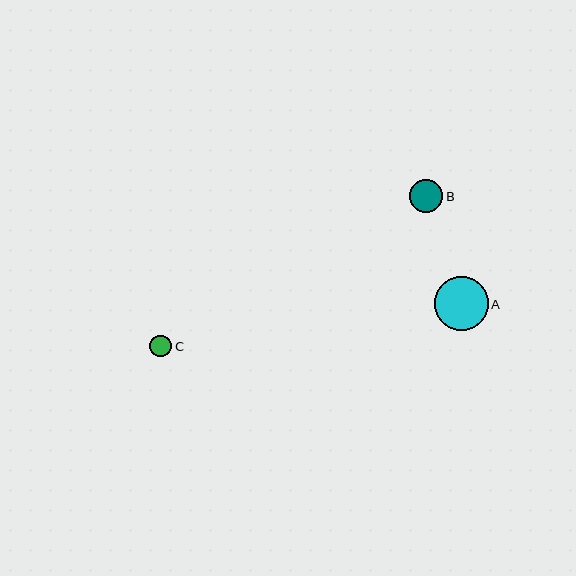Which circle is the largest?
Circle A is the largest with a size of approximately 54 pixels.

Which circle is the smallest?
Circle C is the smallest with a size of approximately 22 pixels.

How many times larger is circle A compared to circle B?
Circle A is approximately 1.6 times the size of circle B.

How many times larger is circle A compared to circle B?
Circle A is approximately 1.6 times the size of circle B.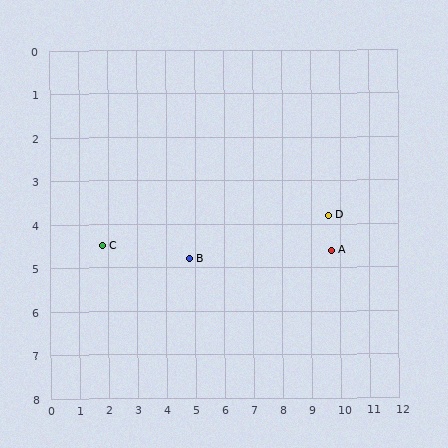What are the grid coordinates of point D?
Point D is at approximately (9.6, 3.8).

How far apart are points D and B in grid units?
Points D and B are about 4.9 grid units apart.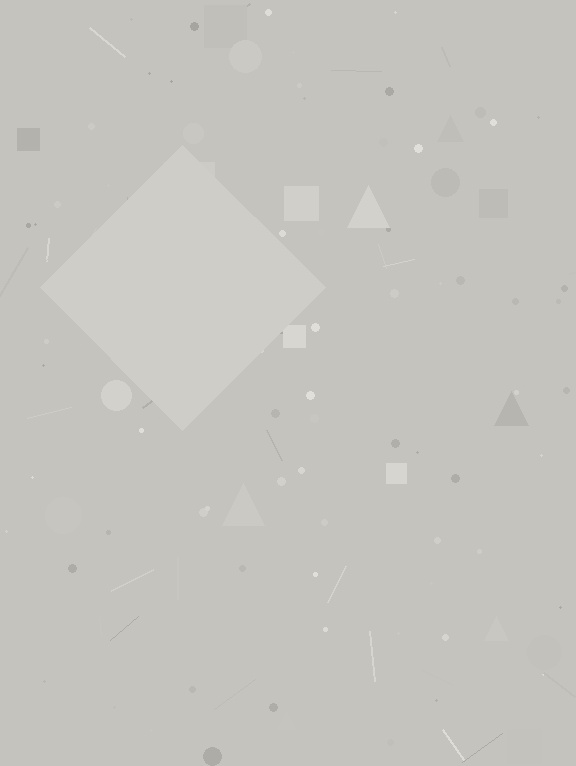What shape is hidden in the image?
A diamond is hidden in the image.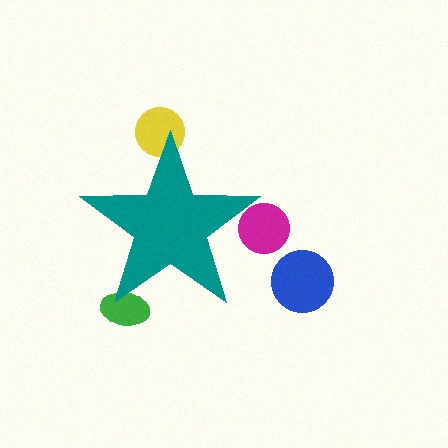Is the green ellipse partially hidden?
Yes, the green ellipse is partially hidden behind the teal star.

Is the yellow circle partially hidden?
Yes, the yellow circle is partially hidden behind the teal star.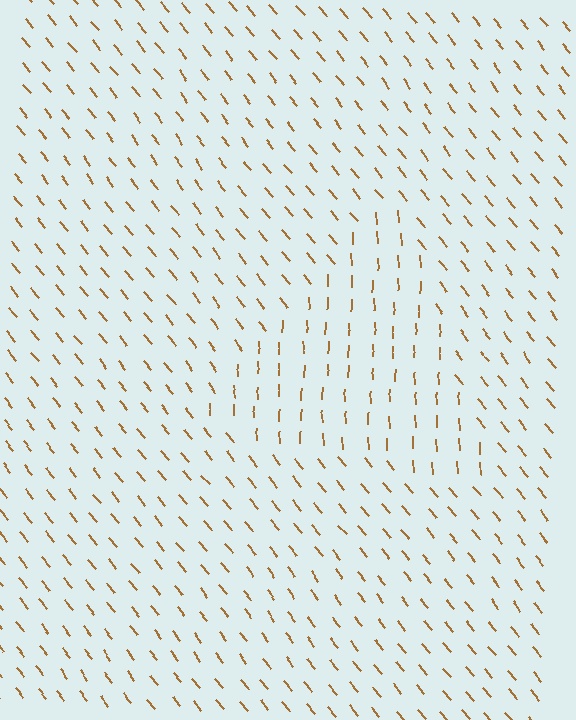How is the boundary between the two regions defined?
The boundary is defined purely by a change in line orientation (approximately 36 degrees difference). All lines are the same color and thickness.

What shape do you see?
I see a triangle.